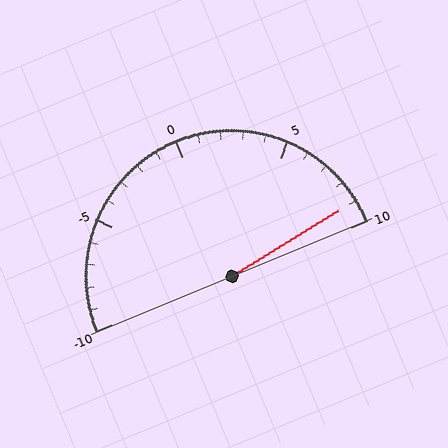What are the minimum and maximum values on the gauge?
The gauge ranges from -10 to 10.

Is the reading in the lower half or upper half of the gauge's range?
The reading is in the upper half of the range (-10 to 10).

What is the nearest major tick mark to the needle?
The nearest major tick mark is 10.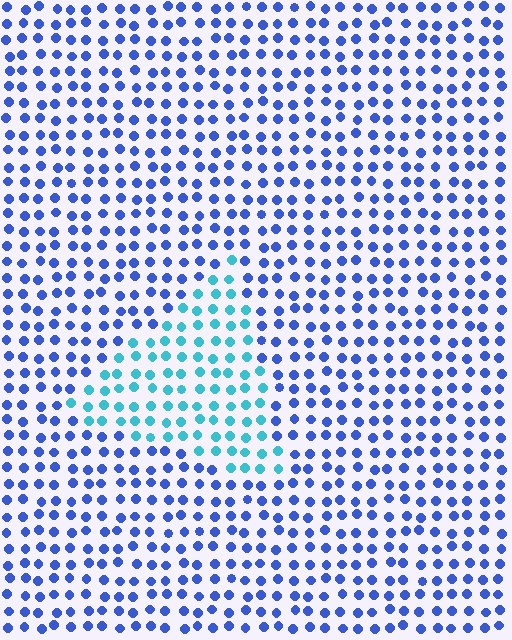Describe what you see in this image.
The image is filled with small blue elements in a uniform arrangement. A triangle-shaped region is visible where the elements are tinted to a slightly different hue, forming a subtle color boundary.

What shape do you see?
I see a triangle.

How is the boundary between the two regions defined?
The boundary is defined purely by a slight shift in hue (about 42 degrees). Spacing, size, and orientation are identical on both sides.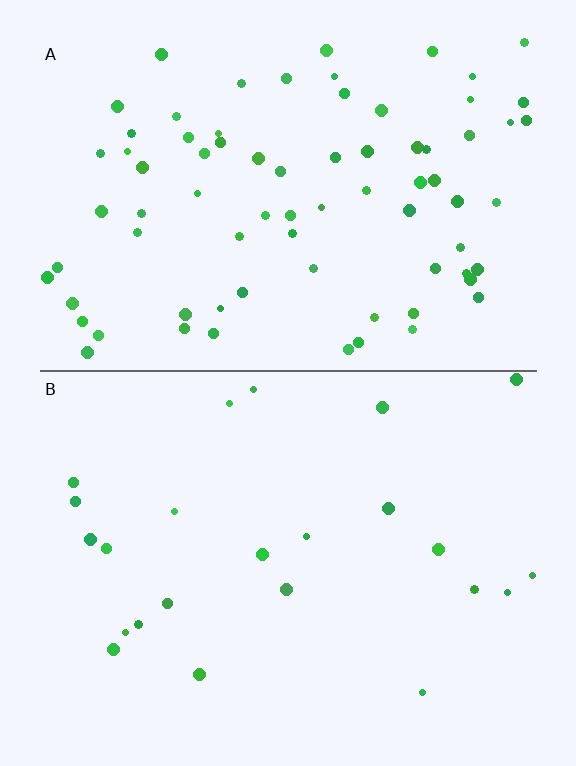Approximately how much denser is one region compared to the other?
Approximately 3.2× — region A over region B.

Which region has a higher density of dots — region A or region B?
A (the top).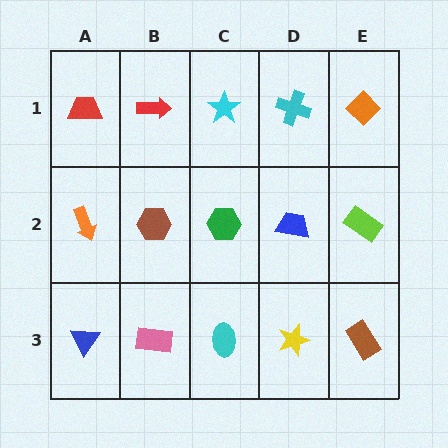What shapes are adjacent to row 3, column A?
An orange arrow (row 2, column A), a pink rectangle (row 3, column B).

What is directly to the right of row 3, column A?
A pink rectangle.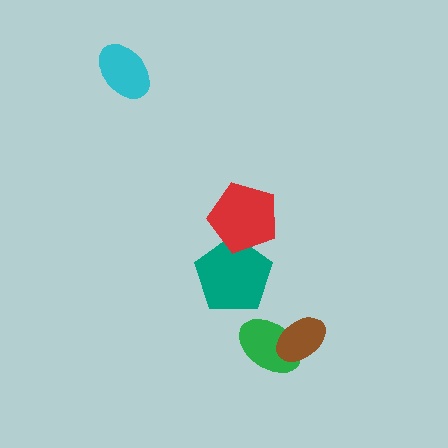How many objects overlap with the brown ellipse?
1 object overlaps with the brown ellipse.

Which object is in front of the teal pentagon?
The red pentagon is in front of the teal pentagon.